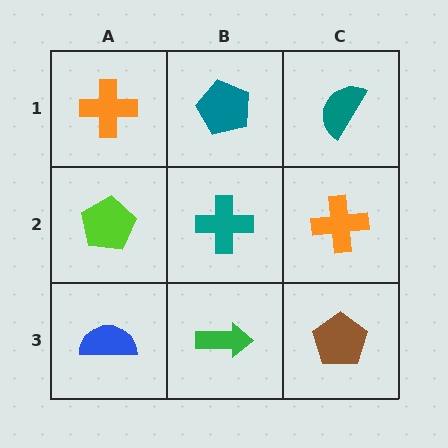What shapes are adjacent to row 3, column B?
A teal cross (row 2, column B), a blue semicircle (row 3, column A), a brown pentagon (row 3, column C).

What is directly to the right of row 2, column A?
A teal cross.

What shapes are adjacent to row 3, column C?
An orange cross (row 2, column C), a green arrow (row 3, column B).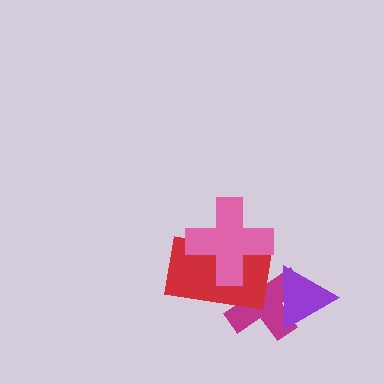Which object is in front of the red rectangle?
The pink cross is in front of the red rectangle.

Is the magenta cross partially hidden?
Yes, it is partially covered by another shape.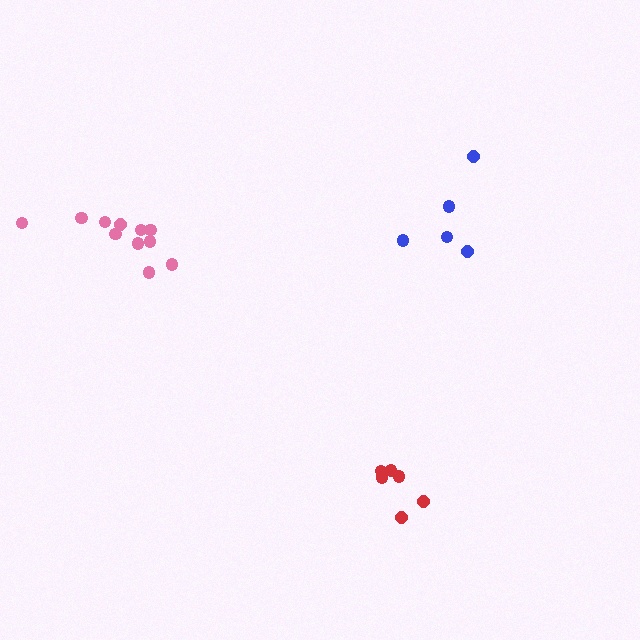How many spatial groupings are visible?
There are 3 spatial groupings.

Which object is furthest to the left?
The pink cluster is leftmost.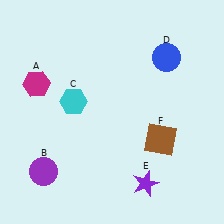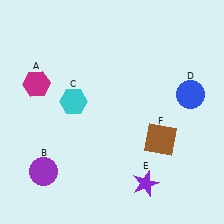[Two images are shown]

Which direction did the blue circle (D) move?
The blue circle (D) moved down.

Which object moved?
The blue circle (D) moved down.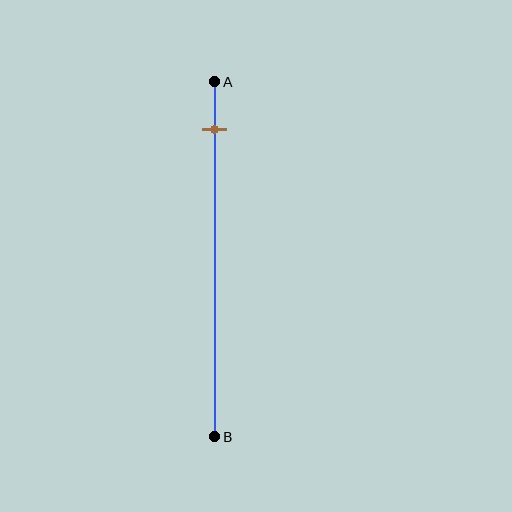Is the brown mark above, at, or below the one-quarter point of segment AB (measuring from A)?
The brown mark is above the one-quarter point of segment AB.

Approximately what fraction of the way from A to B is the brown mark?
The brown mark is approximately 15% of the way from A to B.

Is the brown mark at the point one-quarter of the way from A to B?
No, the mark is at about 15% from A, not at the 25% one-quarter point.